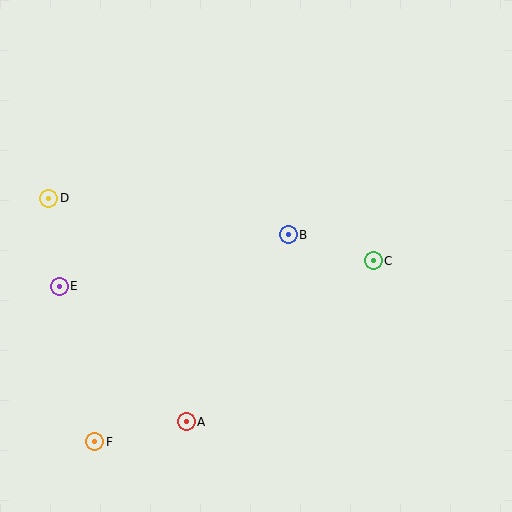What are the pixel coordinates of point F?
Point F is at (95, 442).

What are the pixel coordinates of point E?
Point E is at (59, 286).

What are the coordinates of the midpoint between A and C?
The midpoint between A and C is at (280, 341).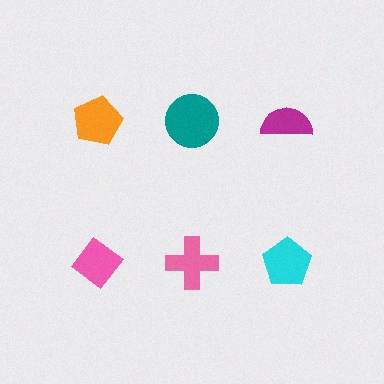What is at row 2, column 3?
A cyan pentagon.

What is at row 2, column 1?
A pink diamond.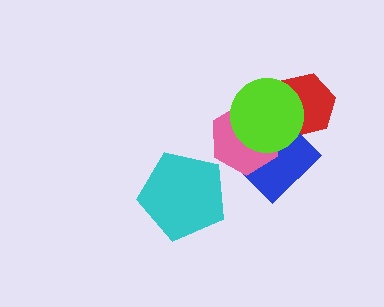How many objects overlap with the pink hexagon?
2 objects overlap with the pink hexagon.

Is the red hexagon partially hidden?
Yes, it is partially covered by another shape.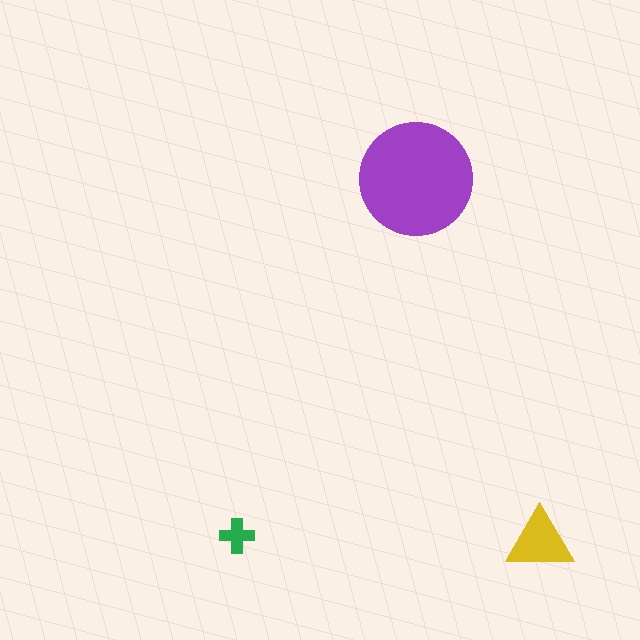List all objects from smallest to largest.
The green cross, the yellow triangle, the purple circle.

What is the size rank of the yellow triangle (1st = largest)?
2nd.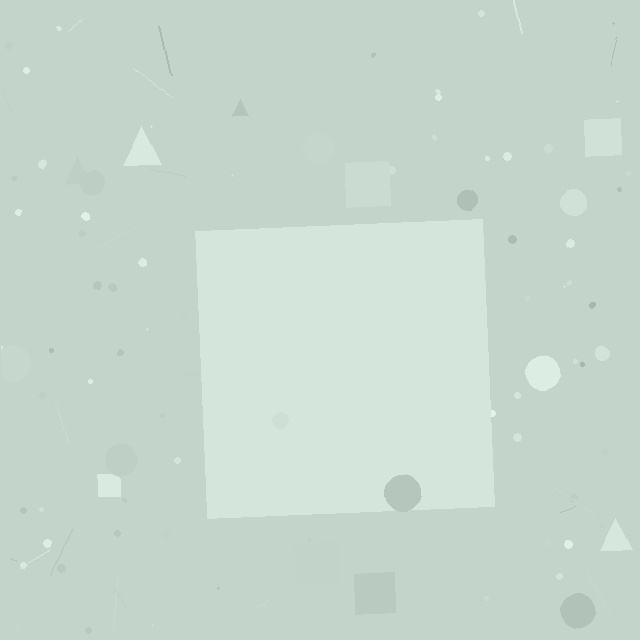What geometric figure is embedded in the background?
A square is embedded in the background.